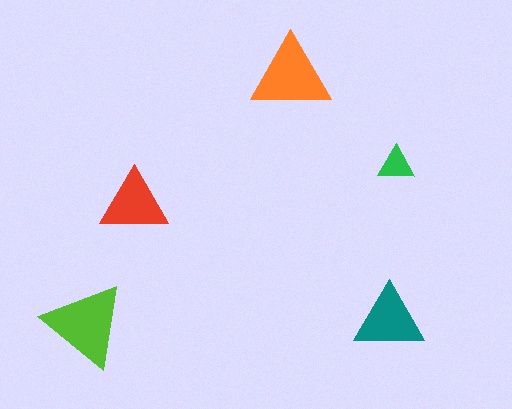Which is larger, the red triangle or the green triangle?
The red one.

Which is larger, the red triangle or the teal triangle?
The teal one.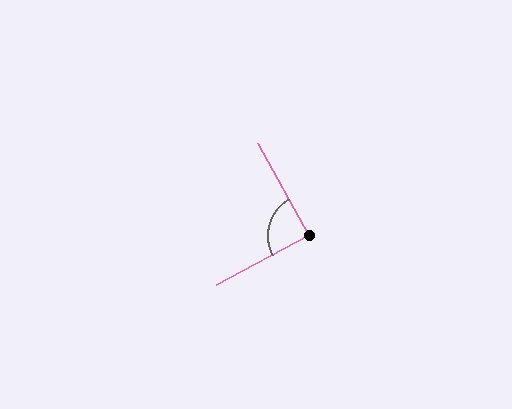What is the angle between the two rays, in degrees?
Approximately 89 degrees.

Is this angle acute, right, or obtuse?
It is approximately a right angle.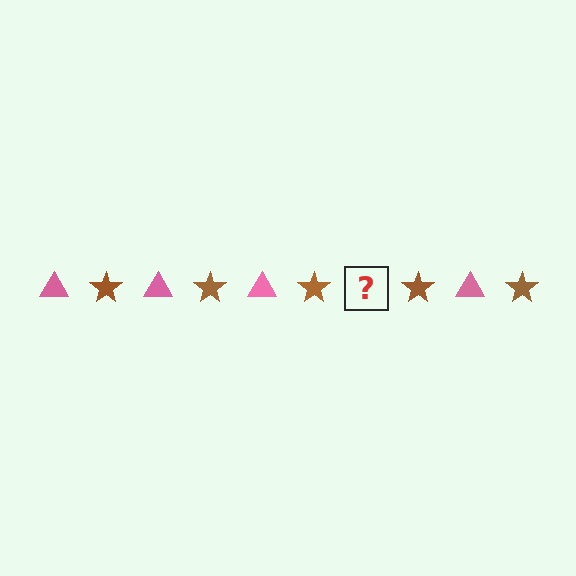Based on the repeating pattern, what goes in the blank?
The blank should be a pink triangle.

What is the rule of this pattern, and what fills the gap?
The rule is that the pattern alternates between pink triangle and brown star. The gap should be filled with a pink triangle.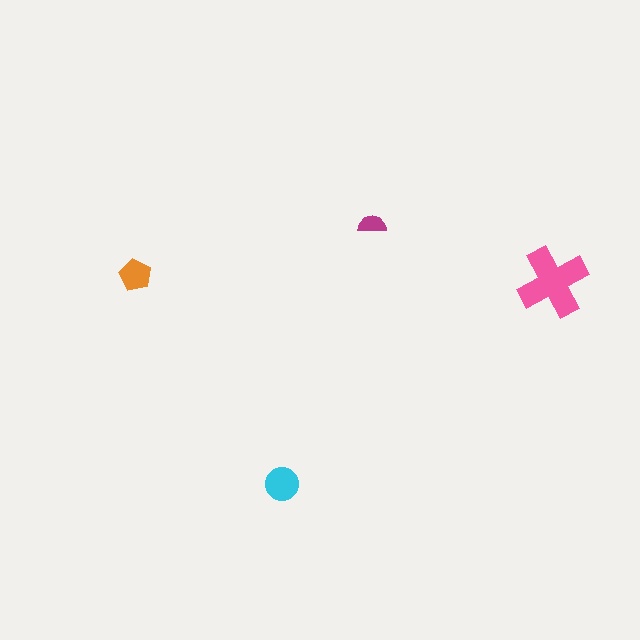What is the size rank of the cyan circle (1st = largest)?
2nd.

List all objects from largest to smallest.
The pink cross, the cyan circle, the orange pentagon, the magenta semicircle.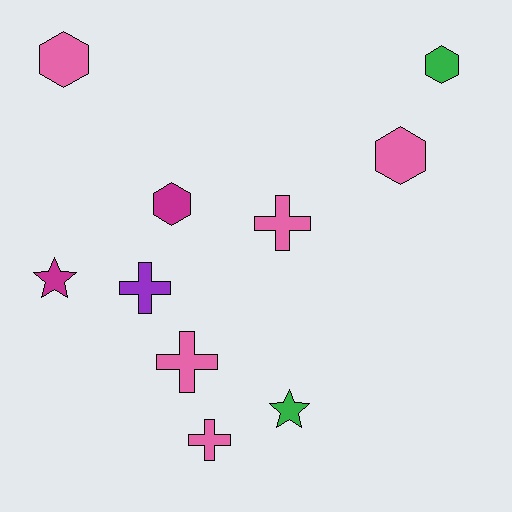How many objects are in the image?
There are 10 objects.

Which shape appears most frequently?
Hexagon, with 4 objects.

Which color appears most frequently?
Pink, with 5 objects.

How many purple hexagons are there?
There are no purple hexagons.